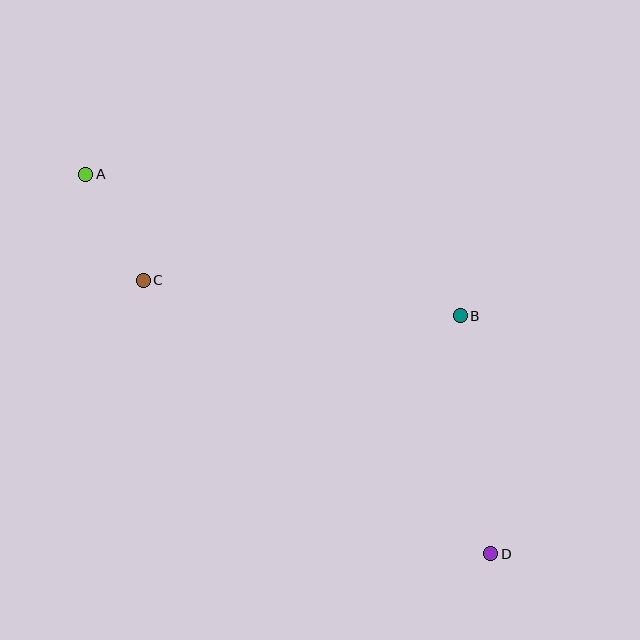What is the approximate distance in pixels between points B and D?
The distance between B and D is approximately 240 pixels.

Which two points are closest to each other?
Points A and C are closest to each other.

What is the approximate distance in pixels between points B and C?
The distance between B and C is approximately 319 pixels.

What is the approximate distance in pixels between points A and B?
The distance between A and B is approximately 400 pixels.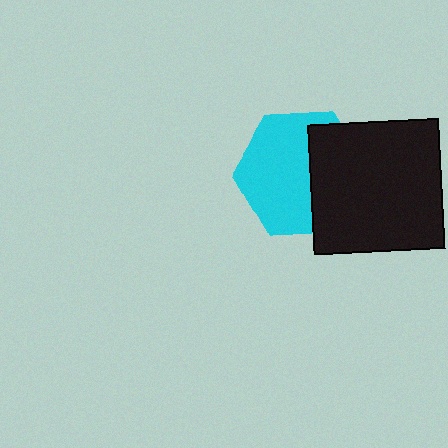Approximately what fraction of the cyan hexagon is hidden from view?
Roughly 40% of the cyan hexagon is hidden behind the black rectangle.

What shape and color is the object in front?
The object in front is a black rectangle.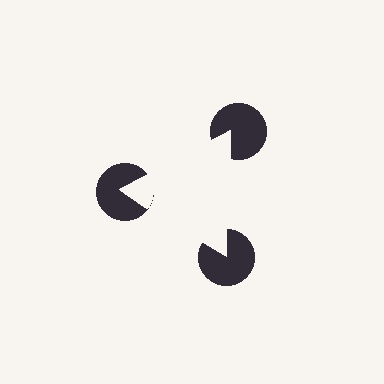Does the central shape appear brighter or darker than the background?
It typically appears slightly brighter than the background, even though no actual brightness change is drawn.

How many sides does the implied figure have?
3 sides.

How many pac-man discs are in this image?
There are 3 — one at each vertex of the illusory triangle.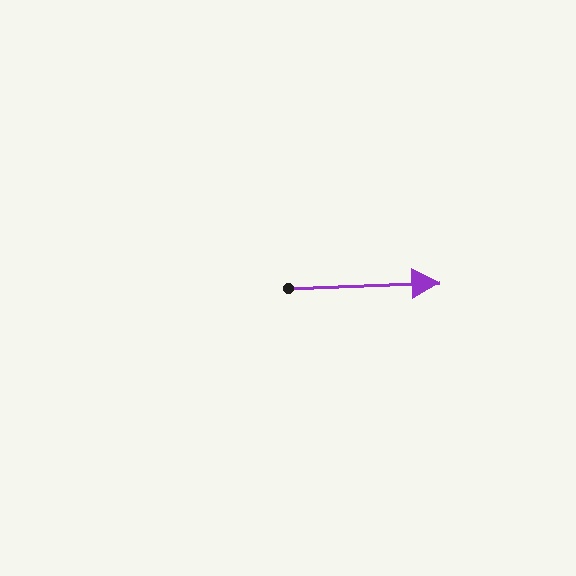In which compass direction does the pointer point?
East.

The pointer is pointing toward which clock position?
Roughly 3 o'clock.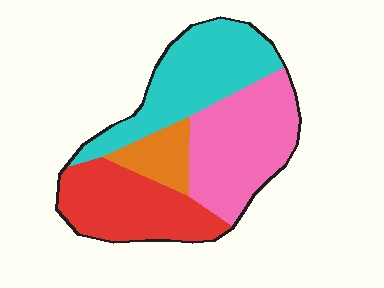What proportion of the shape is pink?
Pink takes up about one third (1/3) of the shape.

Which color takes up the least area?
Orange, at roughly 10%.